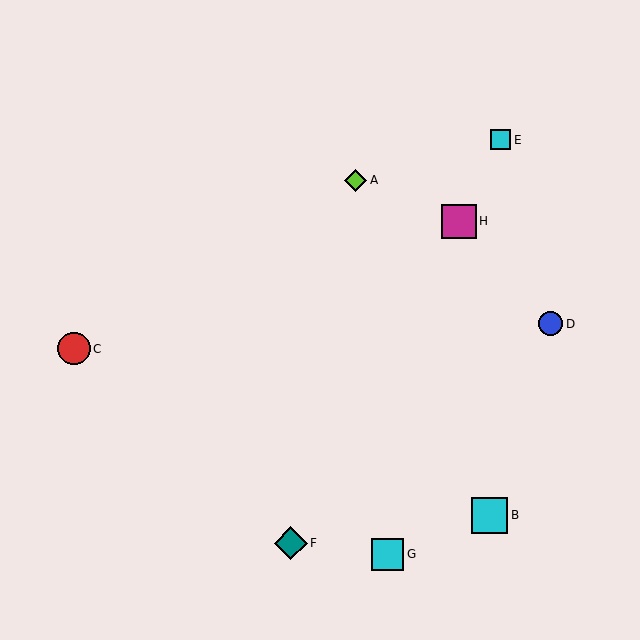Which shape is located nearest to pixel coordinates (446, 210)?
The magenta square (labeled H) at (459, 221) is nearest to that location.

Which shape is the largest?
The cyan square (labeled B) is the largest.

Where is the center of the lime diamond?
The center of the lime diamond is at (355, 180).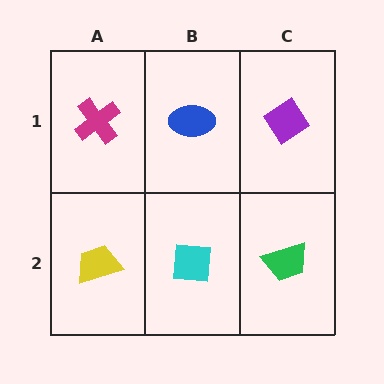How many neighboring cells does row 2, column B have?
3.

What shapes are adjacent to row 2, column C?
A purple diamond (row 1, column C), a cyan square (row 2, column B).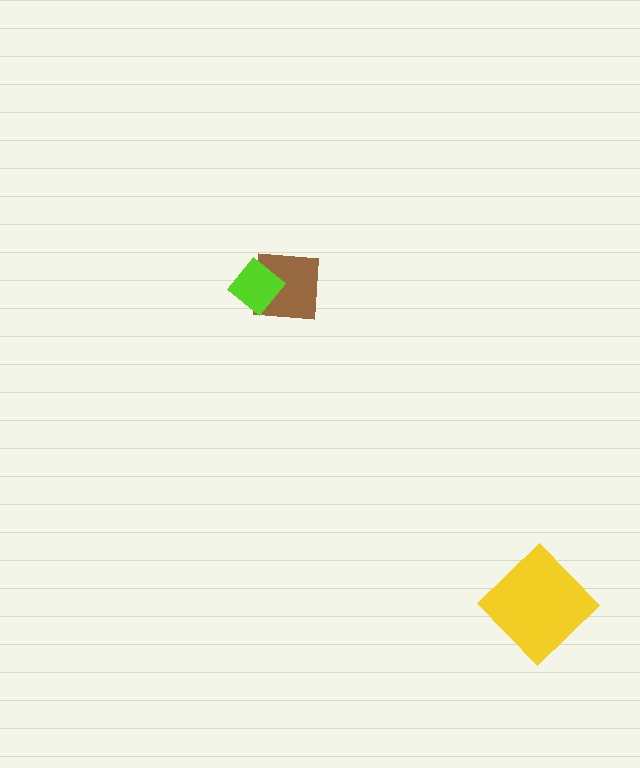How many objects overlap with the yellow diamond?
0 objects overlap with the yellow diamond.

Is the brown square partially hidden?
Yes, it is partially covered by another shape.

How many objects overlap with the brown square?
1 object overlaps with the brown square.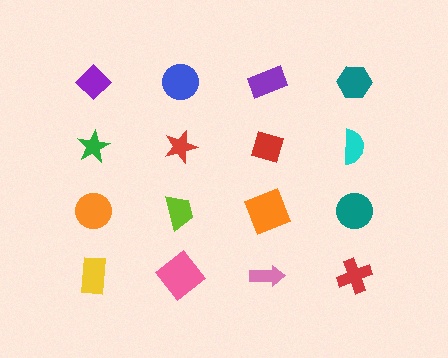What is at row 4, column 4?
A red cross.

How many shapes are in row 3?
4 shapes.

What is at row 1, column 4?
A teal hexagon.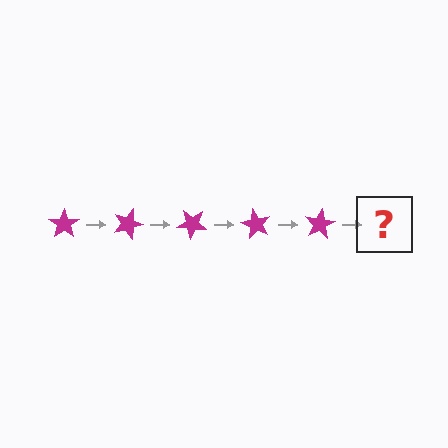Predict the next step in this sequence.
The next step is a magenta star rotated 100 degrees.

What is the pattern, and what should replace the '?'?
The pattern is that the star rotates 20 degrees each step. The '?' should be a magenta star rotated 100 degrees.